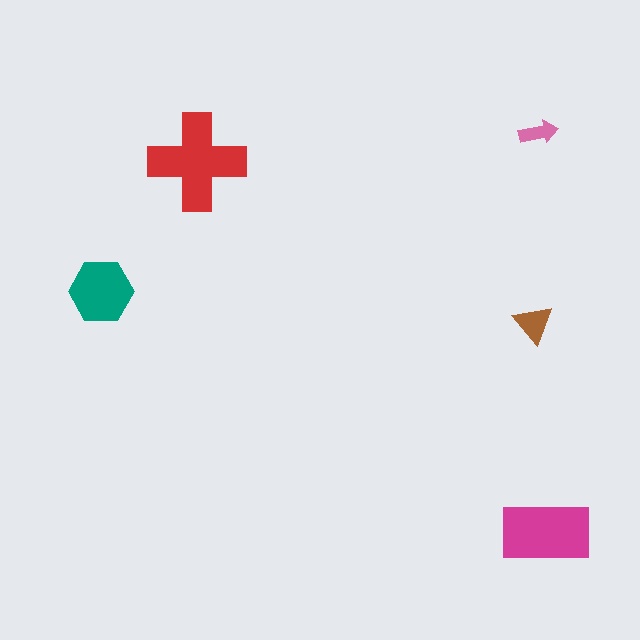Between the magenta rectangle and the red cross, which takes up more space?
The red cross.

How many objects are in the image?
There are 5 objects in the image.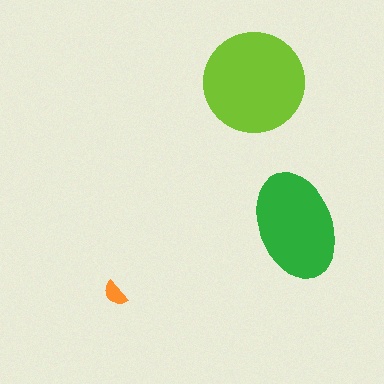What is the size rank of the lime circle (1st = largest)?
1st.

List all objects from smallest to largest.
The orange semicircle, the green ellipse, the lime circle.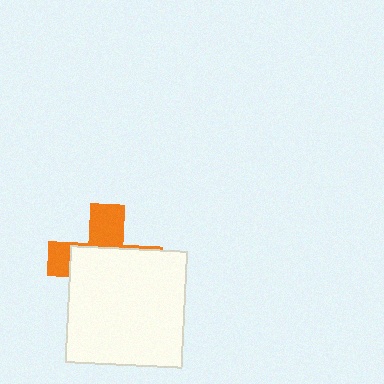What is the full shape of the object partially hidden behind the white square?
The partially hidden object is an orange cross.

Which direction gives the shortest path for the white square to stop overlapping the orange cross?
Moving down gives the shortest separation.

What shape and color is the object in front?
The object in front is a white square.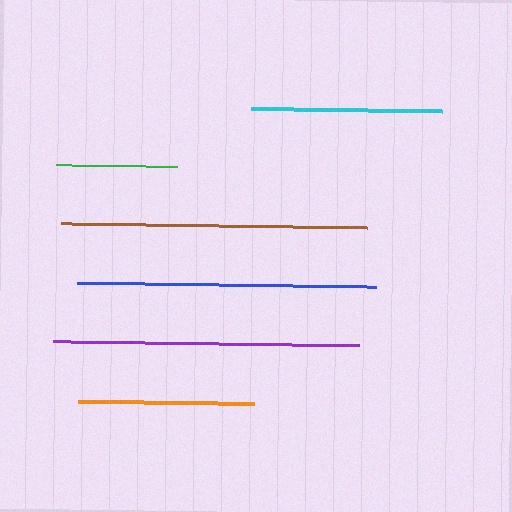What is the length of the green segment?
The green segment is approximately 121 pixels long.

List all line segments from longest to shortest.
From longest to shortest: brown, purple, blue, cyan, orange, green.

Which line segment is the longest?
The brown line is the longest at approximately 306 pixels.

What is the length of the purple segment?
The purple segment is approximately 306 pixels long.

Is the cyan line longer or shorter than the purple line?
The purple line is longer than the cyan line.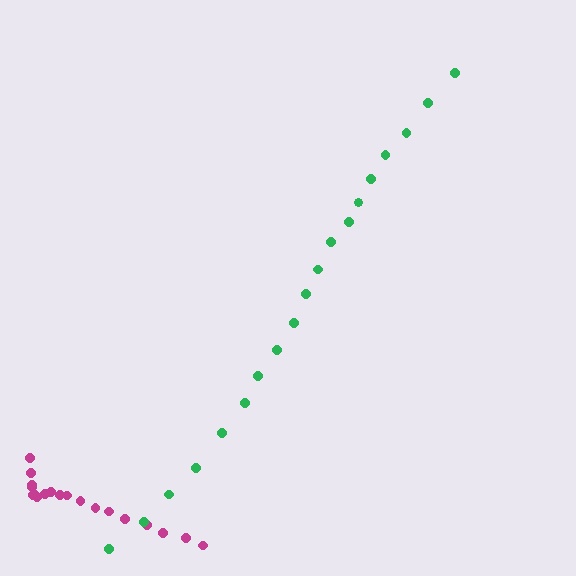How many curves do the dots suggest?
There are 2 distinct paths.